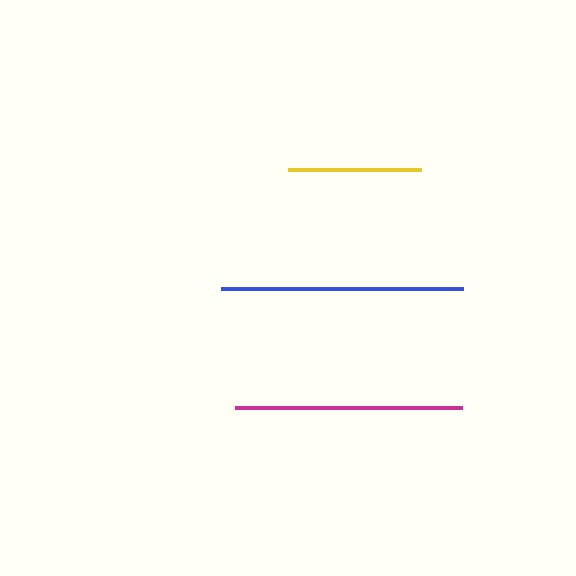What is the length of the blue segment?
The blue segment is approximately 242 pixels long.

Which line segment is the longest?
The blue line is the longest at approximately 242 pixels.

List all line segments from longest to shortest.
From longest to shortest: blue, magenta, yellow.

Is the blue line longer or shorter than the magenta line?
The blue line is longer than the magenta line.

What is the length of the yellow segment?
The yellow segment is approximately 133 pixels long.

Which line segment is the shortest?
The yellow line is the shortest at approximately 133 pixels.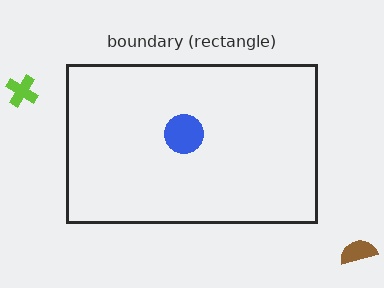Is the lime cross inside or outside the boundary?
Outside.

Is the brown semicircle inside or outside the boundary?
Outside.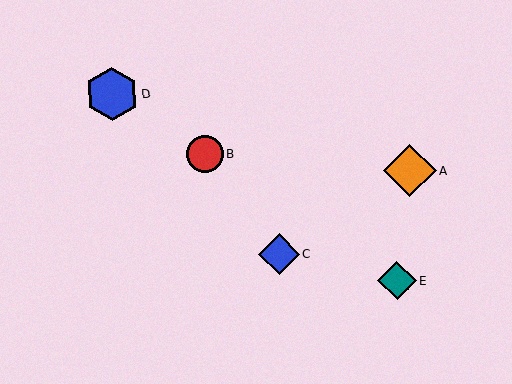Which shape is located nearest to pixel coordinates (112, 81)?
The blue hexagon (labeled D) at (112, 94) is nearest to that location.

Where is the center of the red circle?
The center of the red circle is at (205, 154).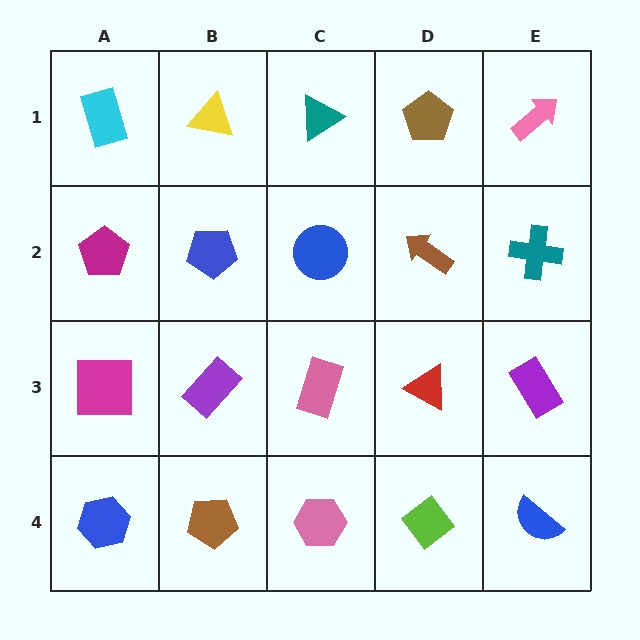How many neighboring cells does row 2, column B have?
4.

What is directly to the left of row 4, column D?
A pink hexagon.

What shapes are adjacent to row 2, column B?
A yellow triangle (row 1, column B), a purple rectangle (row 3, column B), a magenta pentagon (row 2, column A), a blue circle (row 2, column C).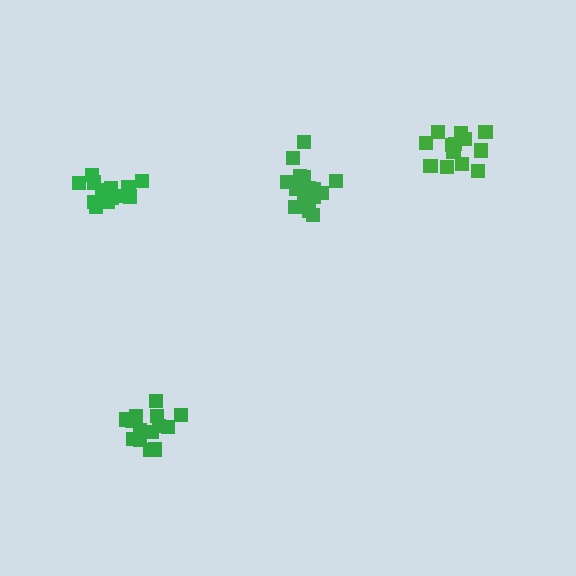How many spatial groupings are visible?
There are 4 spatial groupings.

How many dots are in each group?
Group 1: 17 dots, Group 2: 15 dots, Group 3: 13 dots, Group 4: 13 dots (58 total).